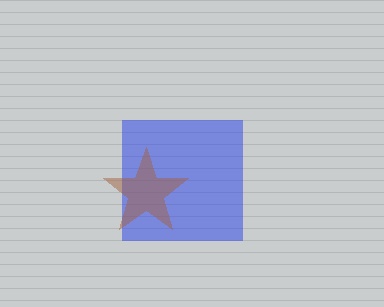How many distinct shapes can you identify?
There are 2 distinct shapes: a blue square, a brown star.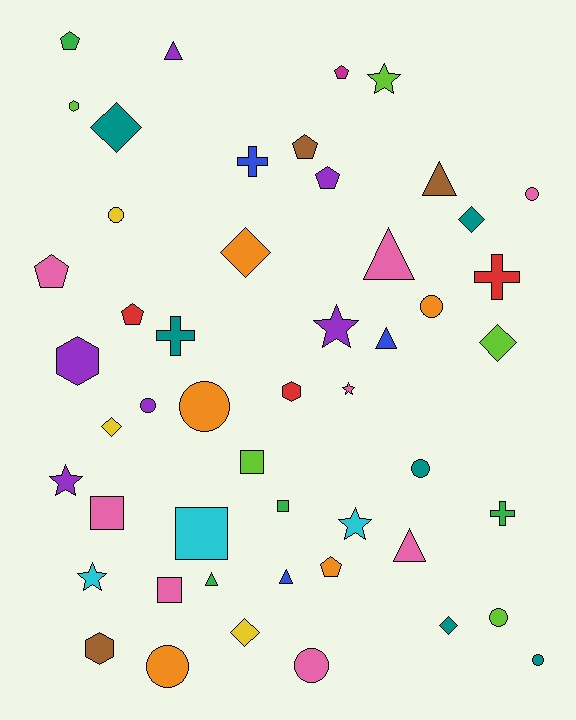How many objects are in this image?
There are 50 objects.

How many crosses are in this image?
There are 4 crosses.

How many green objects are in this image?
There are 4 green objects.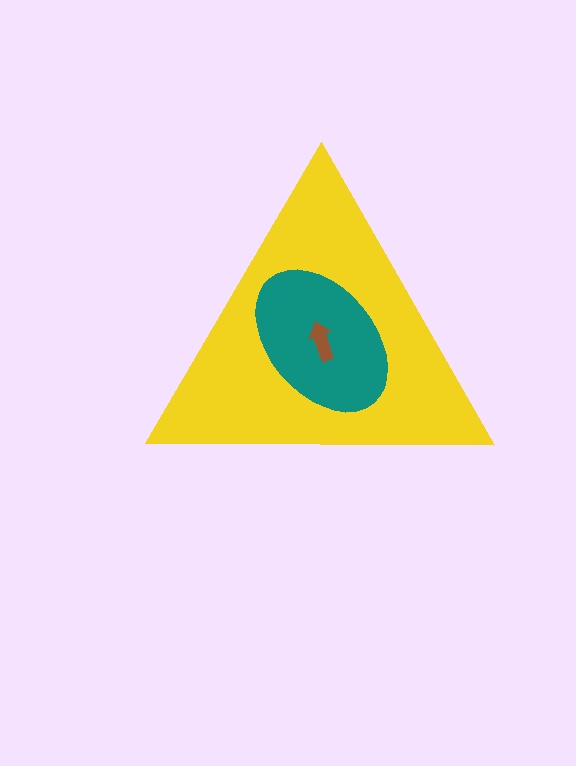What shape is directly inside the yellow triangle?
The teal ellipse.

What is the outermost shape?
The yellow triangle.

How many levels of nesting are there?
3.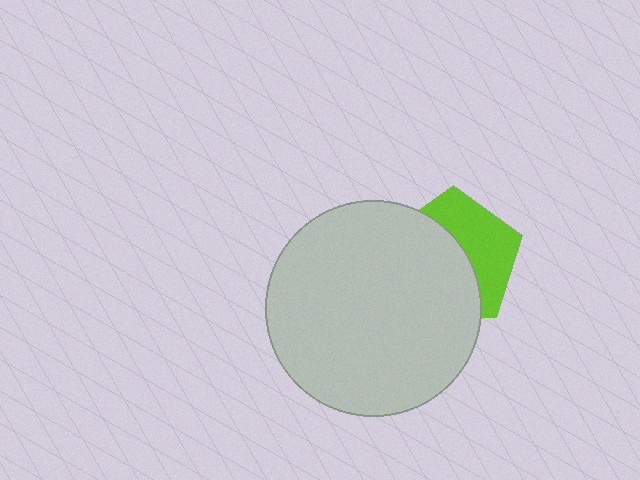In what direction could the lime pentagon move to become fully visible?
The lime pentagon could move right. That would shift it out from behind the light gray circle entirely.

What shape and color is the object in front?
The object in front is a light gray circle.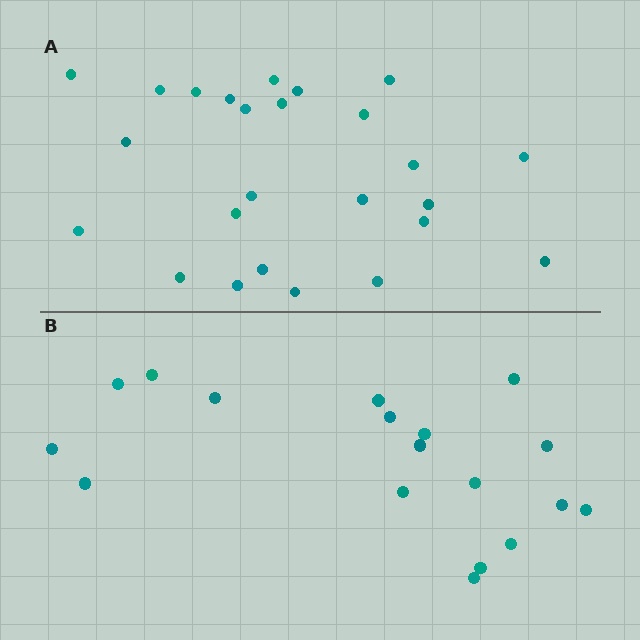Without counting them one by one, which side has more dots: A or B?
Region A (the top region) has more dots.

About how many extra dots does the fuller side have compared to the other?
Region A has roughly 8 or so more dots than region B.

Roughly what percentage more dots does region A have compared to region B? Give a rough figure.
About 40% more.